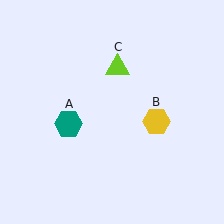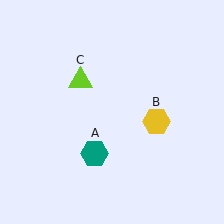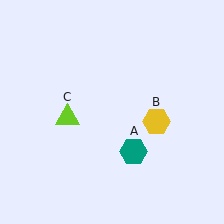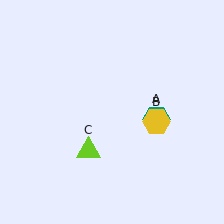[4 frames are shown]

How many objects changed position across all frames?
2 objects changed position: teal hexagon (object A), lime triangle (object C).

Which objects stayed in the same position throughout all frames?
Yellow hexagon (object B) remained stationary.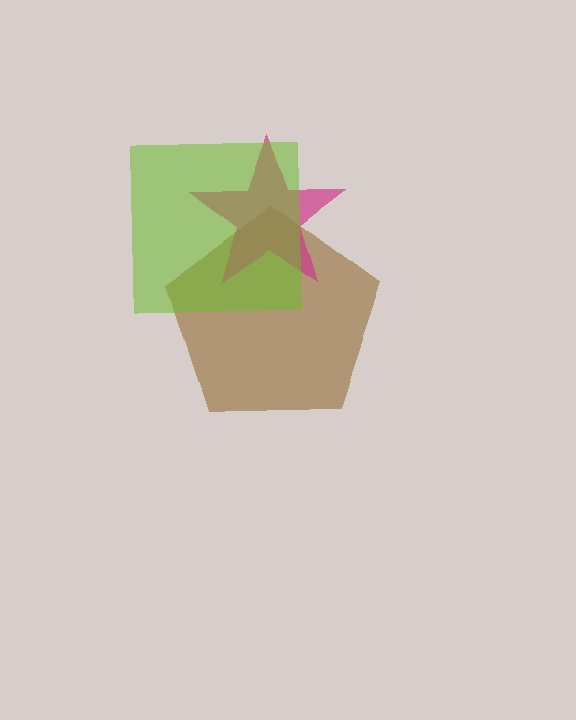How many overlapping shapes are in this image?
There are 3 overlapping shapes in the image.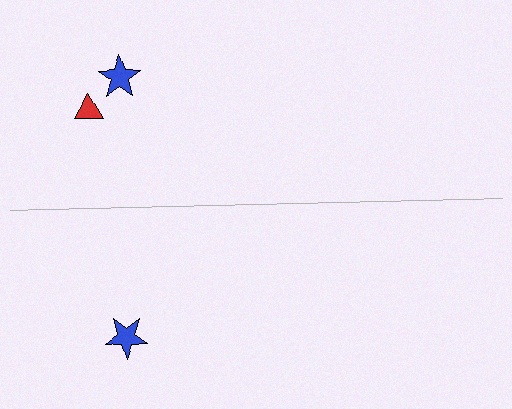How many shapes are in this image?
There are 3 shapes in this image.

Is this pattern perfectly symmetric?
No, the pattern is not perfectly symmetric. A red triangle is missing from the bottom side.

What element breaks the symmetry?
A red triangle is missing from the bottom side.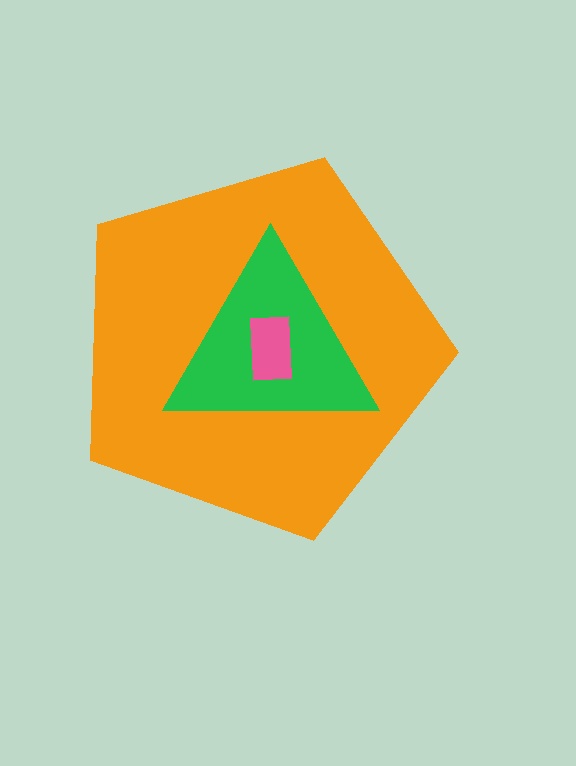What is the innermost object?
The pink rectangle.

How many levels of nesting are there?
3.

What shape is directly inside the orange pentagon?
The green triangle.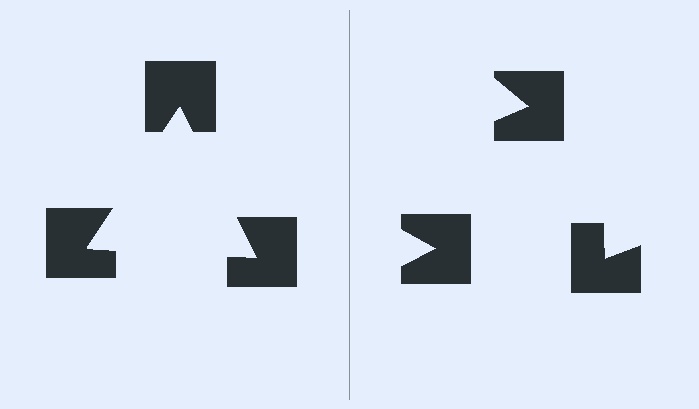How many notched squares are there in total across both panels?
6 — 3 on each side.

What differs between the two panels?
The notched squares are positioned identically on both sides; only the wedge orientations differ. On the left they align to a triangle; on the right they are misaligned.